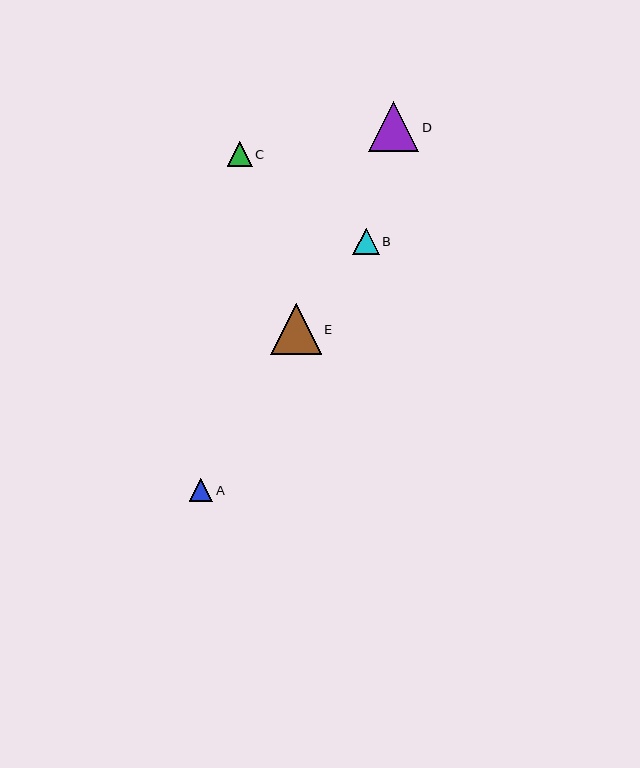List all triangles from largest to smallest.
From largest to smallest: D, E, B, C, A.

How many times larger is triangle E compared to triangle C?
Triangle E is approximately 2.0 times the size of triangle C.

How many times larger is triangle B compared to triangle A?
Triangle B is approximately 1.1 times the size of triangle A.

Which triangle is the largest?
Triangle D is the largest with a size of approximately 51 pixels.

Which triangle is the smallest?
Triangle A is the smallest with a size of approximately 23 pixels.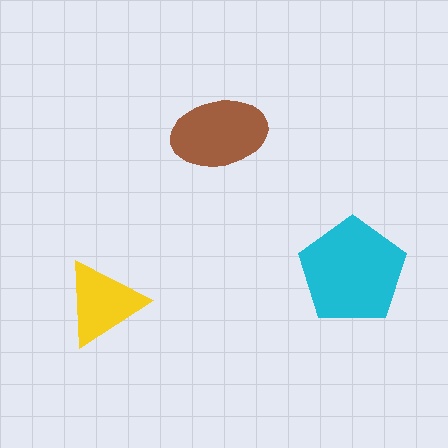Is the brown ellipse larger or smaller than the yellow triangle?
Larger.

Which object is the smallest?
The yellow triangle.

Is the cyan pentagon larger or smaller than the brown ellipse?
Larger.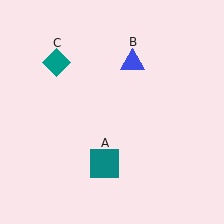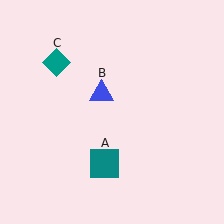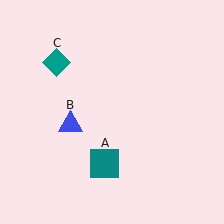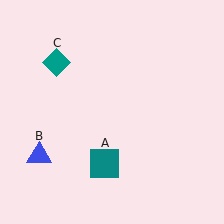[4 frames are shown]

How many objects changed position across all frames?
1 object changed position: blue triangle (object B).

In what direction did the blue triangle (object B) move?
The blue triangle (object B) moved down and to the left.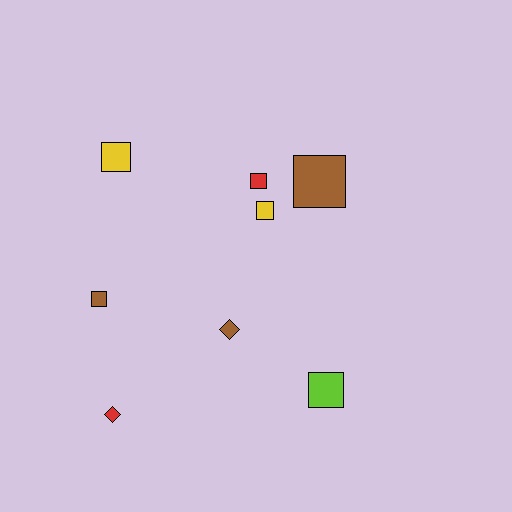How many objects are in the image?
There are 8 objects.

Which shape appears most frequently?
Square, with 6 objects.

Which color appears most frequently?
Brown, with 3 objects.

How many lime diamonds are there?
There are no lime diamonds.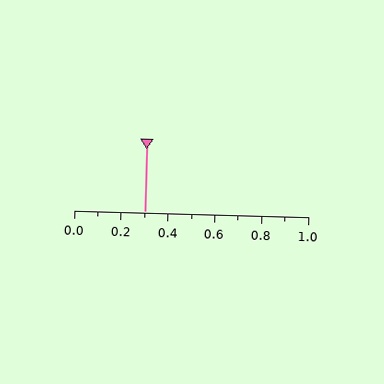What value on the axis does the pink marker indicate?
The marker indicates approximately 0.3.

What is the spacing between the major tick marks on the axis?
The major ticks are spaced 0.2 apart.